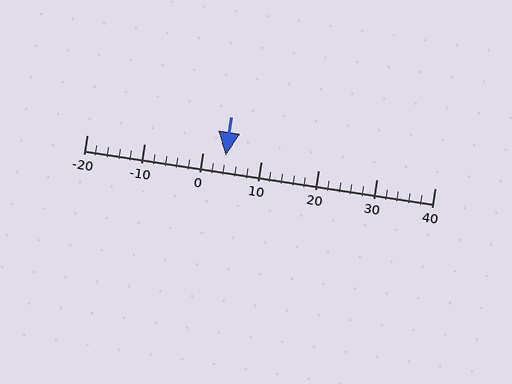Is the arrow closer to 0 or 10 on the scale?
The arrow is closer to 0.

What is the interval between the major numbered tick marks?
The major tick marks are spaced 10 units apart.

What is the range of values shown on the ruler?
The ruler shows values from -20 to 40.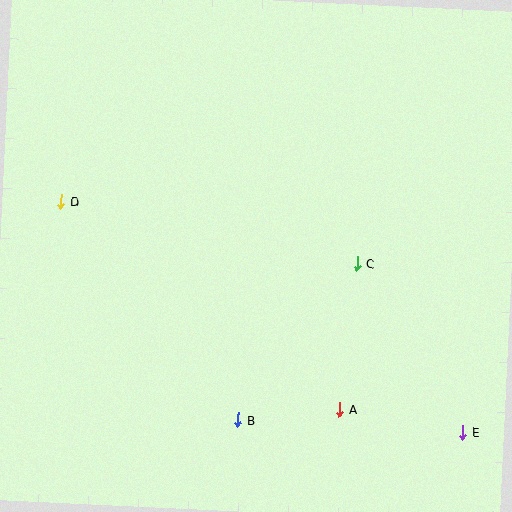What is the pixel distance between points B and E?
The distance between B and E is 225 pixels.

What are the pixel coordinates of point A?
Point A is at (340, 409).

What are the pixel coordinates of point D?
Point D is at (61, 201).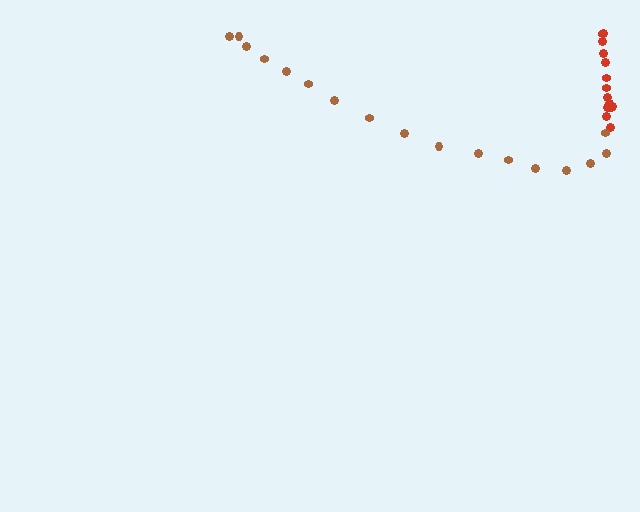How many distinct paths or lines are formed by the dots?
There are 2 distinct paths.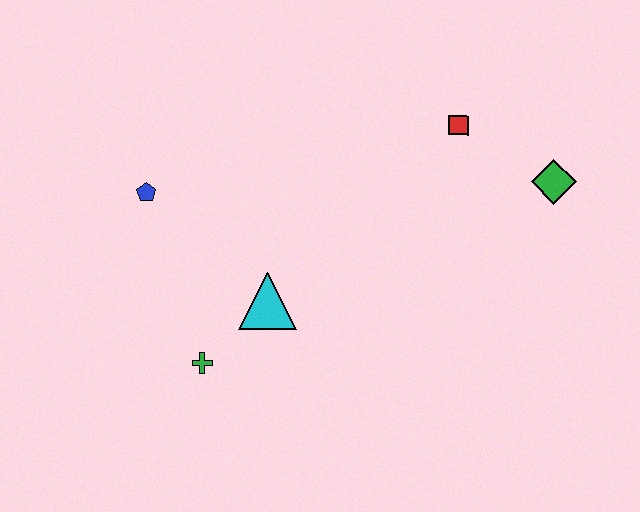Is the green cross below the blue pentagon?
Yes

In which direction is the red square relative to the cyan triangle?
The red square is to the right of the cyan triangle.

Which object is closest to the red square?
The green diamond is closest to the red square.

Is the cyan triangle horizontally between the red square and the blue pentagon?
Yes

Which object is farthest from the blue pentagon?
The green diamond is farthest from the blue pentagon.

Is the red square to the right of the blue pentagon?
Yes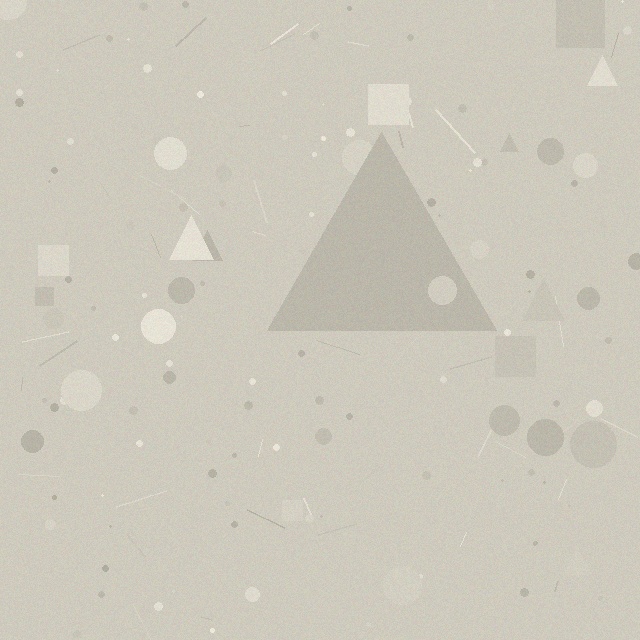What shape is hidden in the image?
A triangle is hidden in the image.